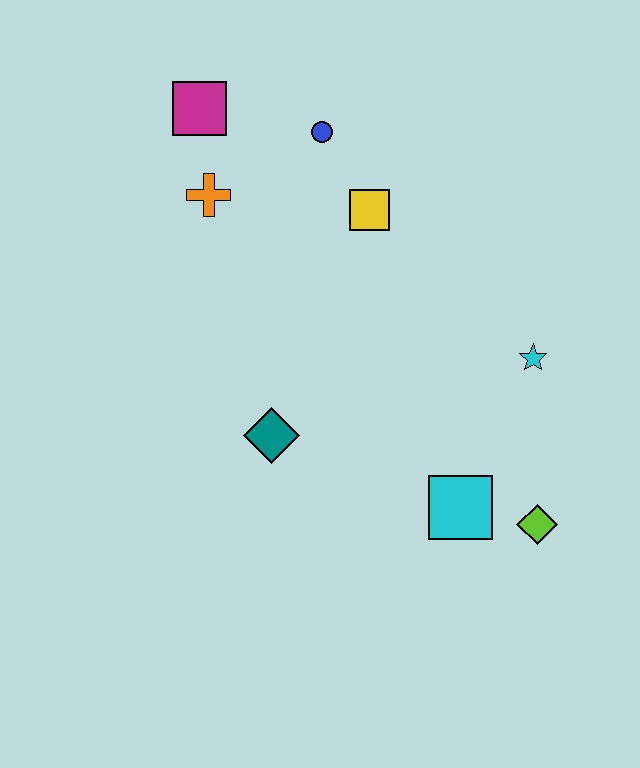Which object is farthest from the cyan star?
The magenta square is farthest from the cyan star.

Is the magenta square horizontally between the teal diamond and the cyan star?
No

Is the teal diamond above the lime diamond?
Yes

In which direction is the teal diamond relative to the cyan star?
The teal diamond is to the left of the cyan star.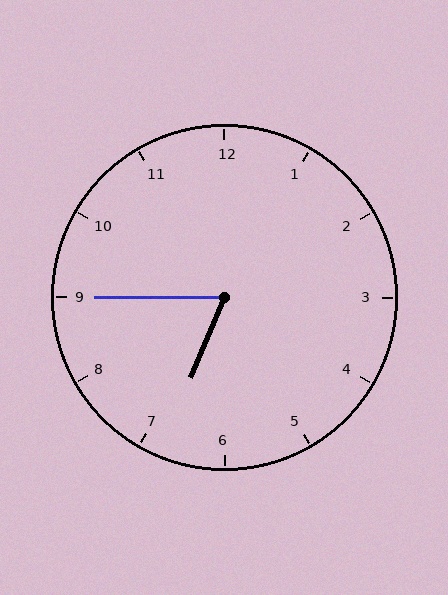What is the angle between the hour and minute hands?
Approximately 68 degrees.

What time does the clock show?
6:45.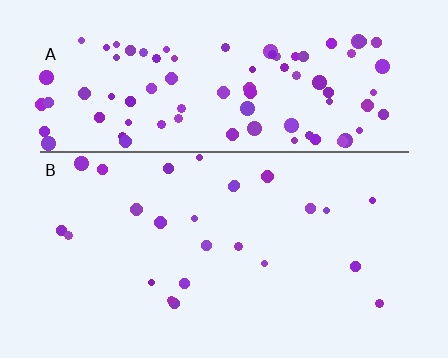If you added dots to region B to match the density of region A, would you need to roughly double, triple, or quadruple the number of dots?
Approximately quadruple.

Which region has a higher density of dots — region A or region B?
A (the top).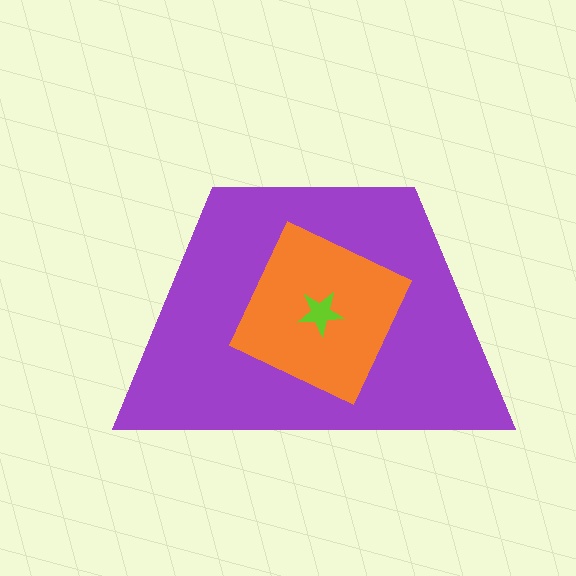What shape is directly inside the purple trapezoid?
The orange diamond.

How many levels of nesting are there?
3.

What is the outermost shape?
The purple trapezoid.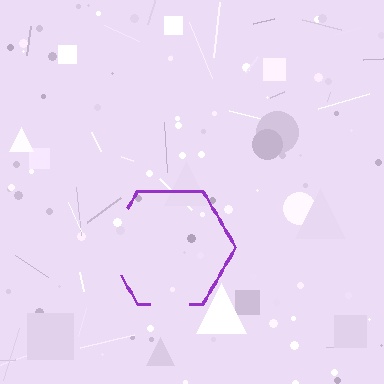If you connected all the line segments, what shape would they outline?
They would outline a hexagon.